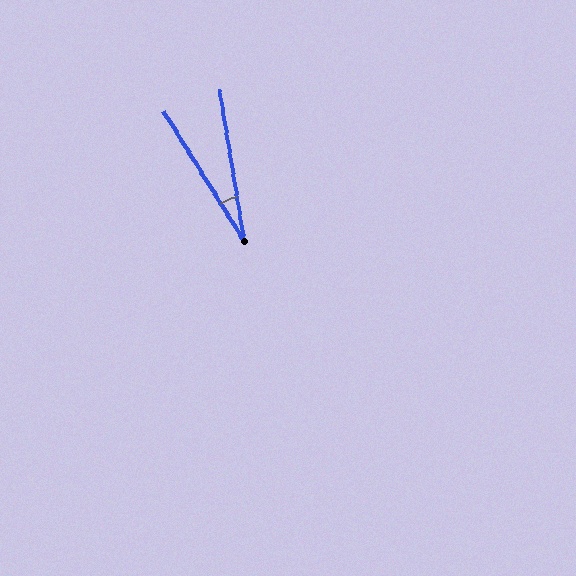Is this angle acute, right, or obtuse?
It is acute.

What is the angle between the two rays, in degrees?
Approximately 23 degrees.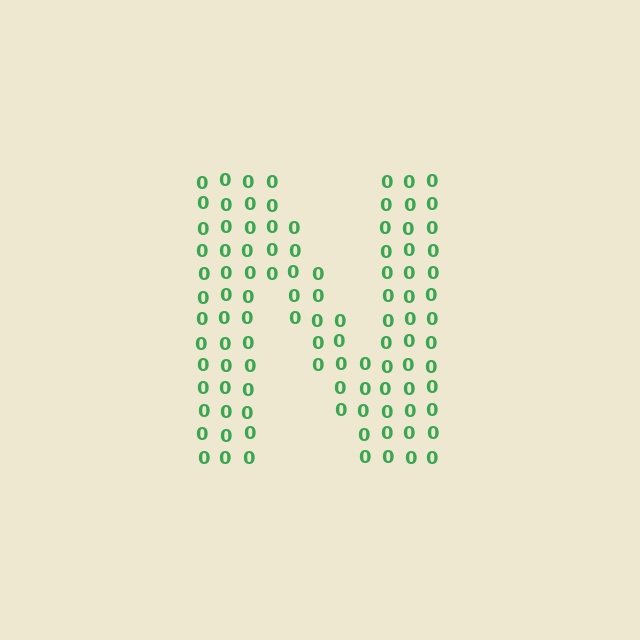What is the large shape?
The large shape is the letter N.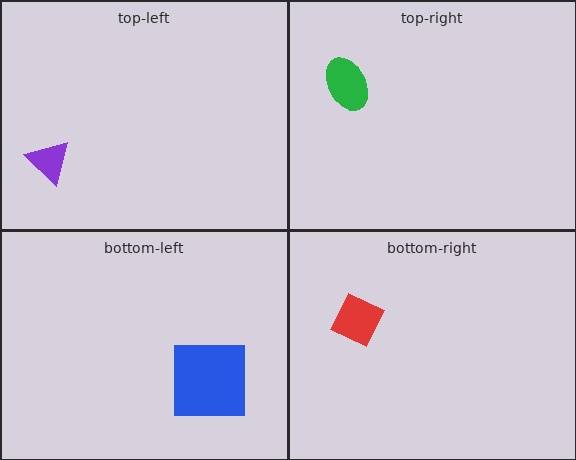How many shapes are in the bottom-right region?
1.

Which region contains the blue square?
The bottom-left region.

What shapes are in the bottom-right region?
The red diamond.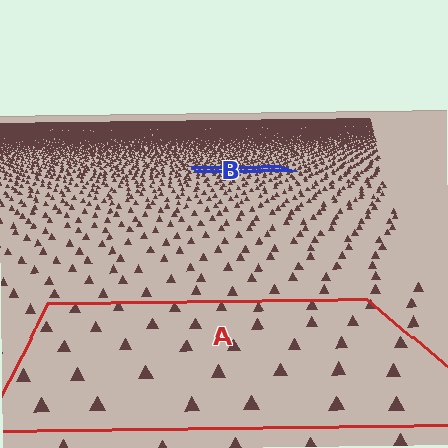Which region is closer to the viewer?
Region A is closer. The texture elements there are larger and more spread out.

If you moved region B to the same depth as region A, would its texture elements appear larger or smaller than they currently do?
They would appear larger. At a closer depth, the same texture elements are projected at a bigger on-screen size.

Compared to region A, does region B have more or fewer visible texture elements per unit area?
Region B has more texture elements per unit area — they are packed more densely because it is farther away.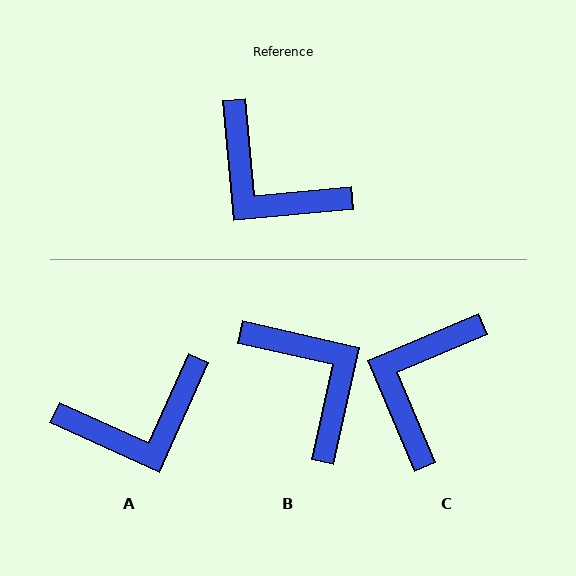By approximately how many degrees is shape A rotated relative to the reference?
Approximately 61 degrees counter-clockwise.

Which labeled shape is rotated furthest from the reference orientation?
B, about 162 degrees away.